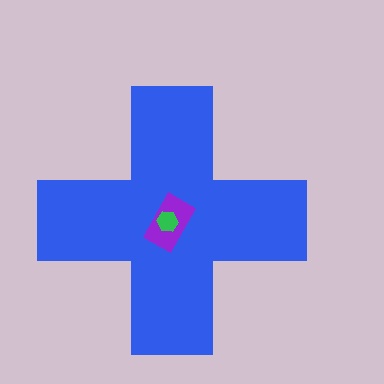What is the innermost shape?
The green hexagon.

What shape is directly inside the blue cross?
The purple rectangle.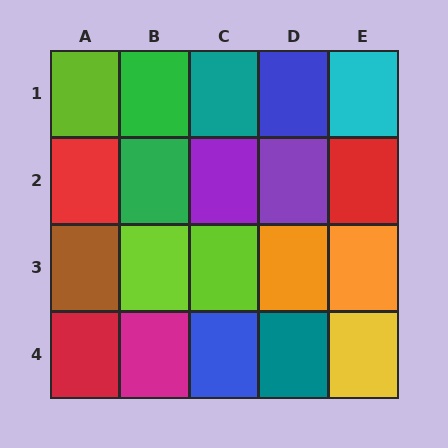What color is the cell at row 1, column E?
Cyan.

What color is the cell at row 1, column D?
Blue.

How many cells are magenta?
1 cell is magenta.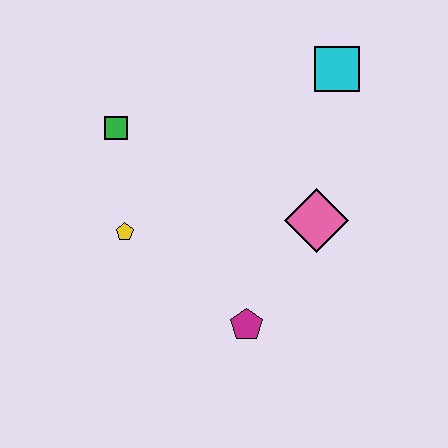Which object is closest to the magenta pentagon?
The pink diamond is closest to the magenta pentagon.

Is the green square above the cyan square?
No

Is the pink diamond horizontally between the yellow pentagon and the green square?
No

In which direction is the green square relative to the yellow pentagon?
The green square is above the yellow pentagon.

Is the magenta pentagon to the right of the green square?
Yes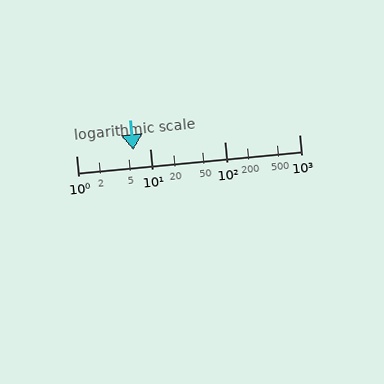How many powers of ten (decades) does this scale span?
The scale spans 3 decades, from 1 to 1000.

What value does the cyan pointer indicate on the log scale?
The pointer indicates approximately 5.9.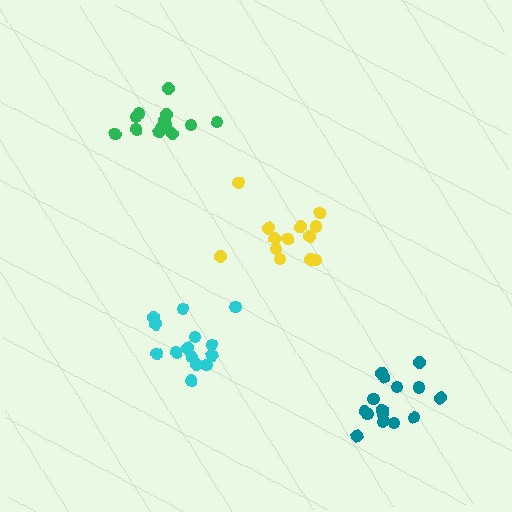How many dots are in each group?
Group 1: 13 dots, Group 2: 15 dots, Group 3: 13 dots, Group 4: 14 dots (55 total).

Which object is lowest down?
The teal cluster is bottommost.